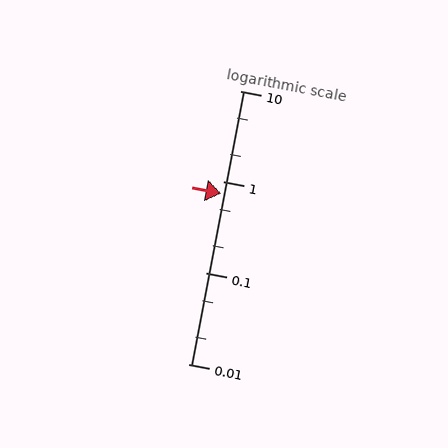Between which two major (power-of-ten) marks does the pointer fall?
The pointer is between 0.1 and 1.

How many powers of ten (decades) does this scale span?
The scale spans 3 decades, from 0.01 to 10.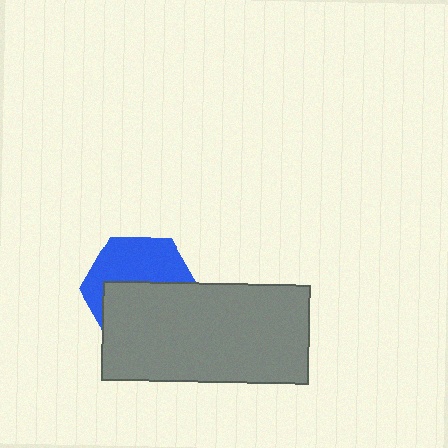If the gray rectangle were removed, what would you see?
You would see the complete blue hexagon.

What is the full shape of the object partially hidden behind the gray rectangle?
The partially hidden object is a blue hexagon.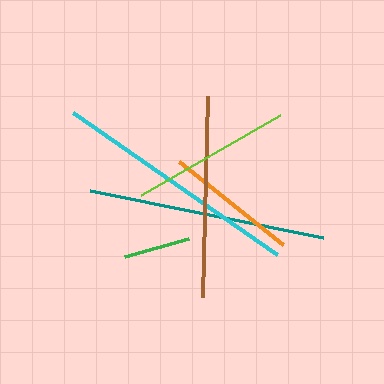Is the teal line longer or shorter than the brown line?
The teal line is longer than the brown line.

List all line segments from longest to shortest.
From longest to shortest: cyan, teal, brown, lime, orange, green.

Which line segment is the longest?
The cyan line is the longest at approximately 249 pixels.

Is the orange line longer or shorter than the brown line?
The brown line is longer than the orange line.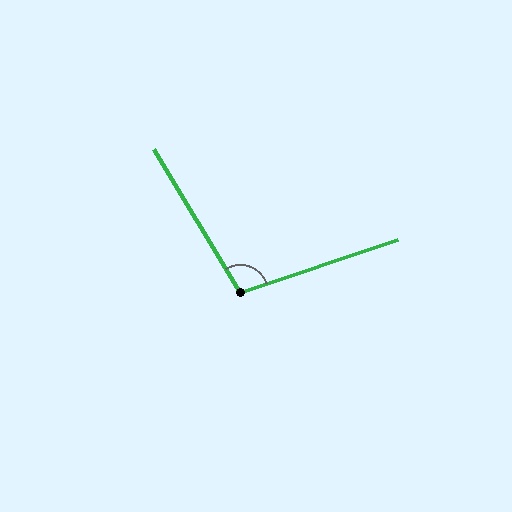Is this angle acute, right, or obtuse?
It is obtuse.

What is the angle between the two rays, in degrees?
Approximately 102 degrees.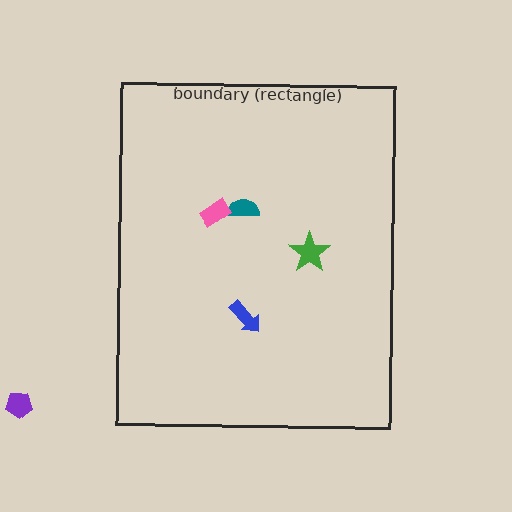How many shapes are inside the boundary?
4 inside, 1 outside.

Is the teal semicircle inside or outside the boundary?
Inside.